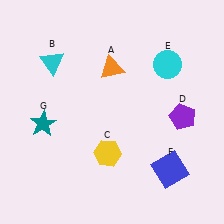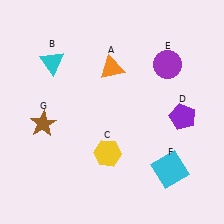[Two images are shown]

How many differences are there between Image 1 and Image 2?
There are 3 differences between the two images.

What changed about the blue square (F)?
In Image 1, F is blue. In Image 2, it changed to cyan.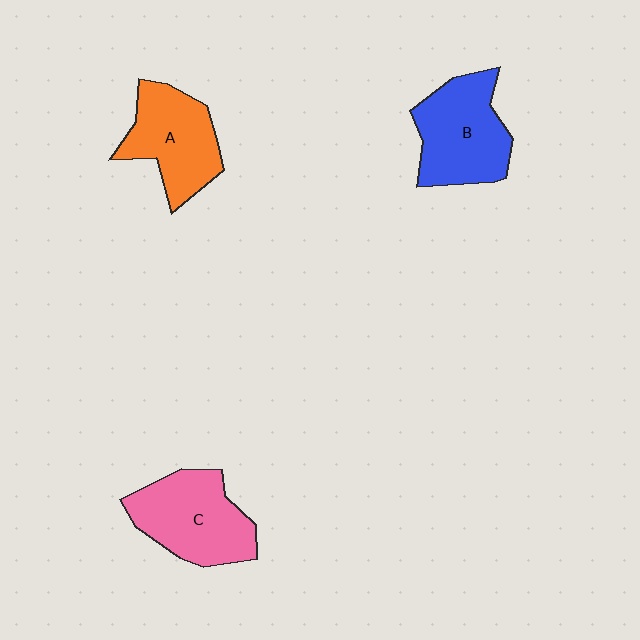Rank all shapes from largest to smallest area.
From largest to smallest: C (pink), B (blue), A (orange).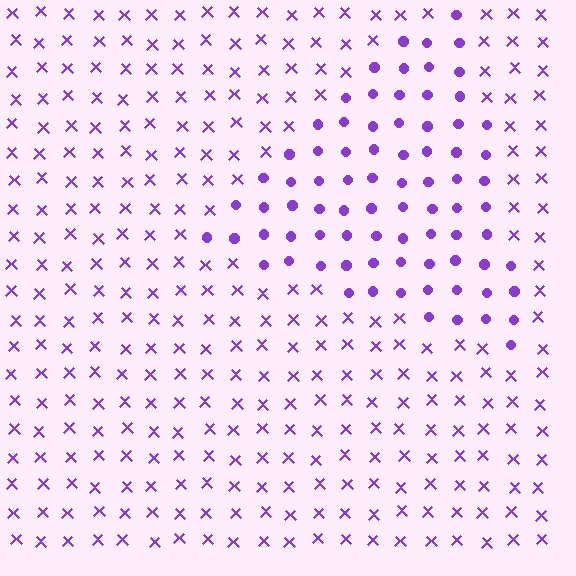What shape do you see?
I see a triangle.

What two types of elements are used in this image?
The image uses circles inside the triangle region and X marks outside it.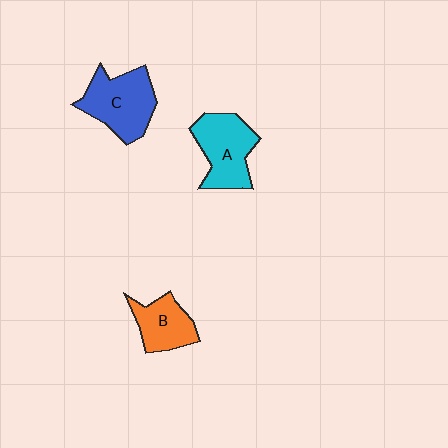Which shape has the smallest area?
Shape B (orange).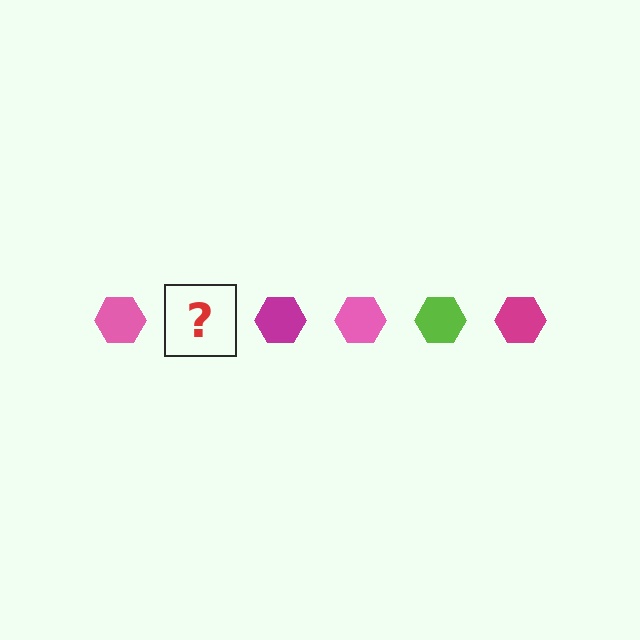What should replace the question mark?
The question mark should be replaced with a lime hexagon.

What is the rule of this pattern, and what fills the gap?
The rule is that the pattern cycles through pink, lime, magenta hexagons. The gap should be filled with a lime hexagon.